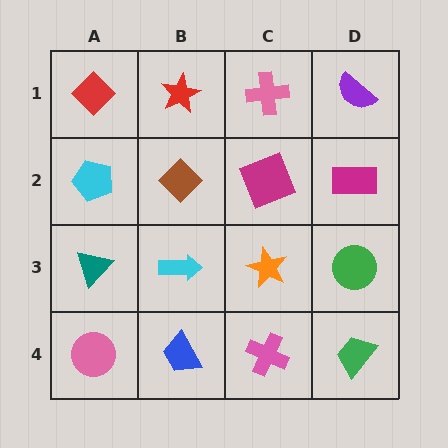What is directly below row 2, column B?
A cyan arrow.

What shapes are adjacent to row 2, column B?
A red star (row 1, column B), a cyan arrow (row 3, column B), a cyan pentagon (row 2, column A), a magenta square (row 2, column C).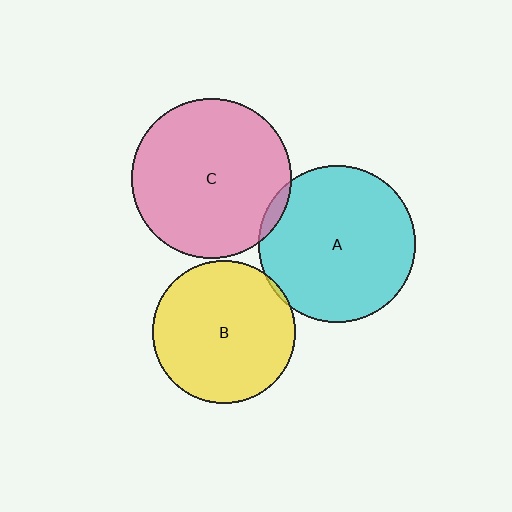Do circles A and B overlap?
Yes.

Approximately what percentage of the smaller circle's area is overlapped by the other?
Approximately 5%.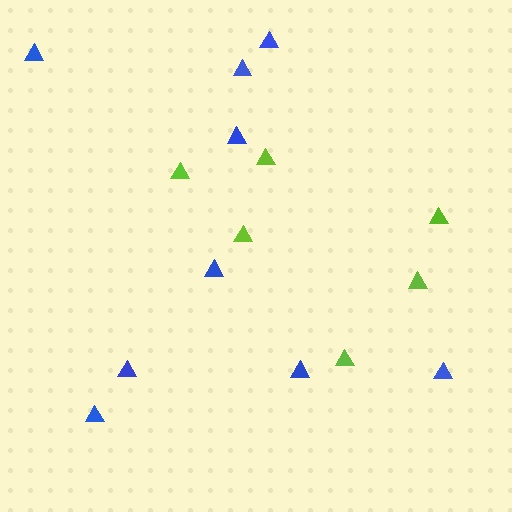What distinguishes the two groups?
There are 2 groups: one group of blue triangles (9) and one group of lime triangles (6).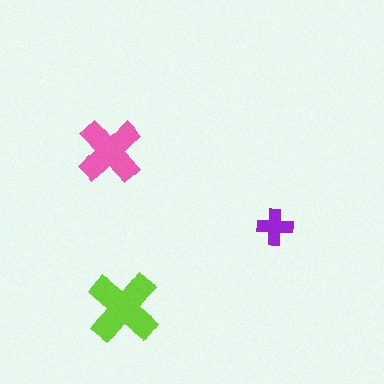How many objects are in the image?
There are 3 objects in the image.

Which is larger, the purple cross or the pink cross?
The pink one.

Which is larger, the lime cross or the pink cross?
The lime one.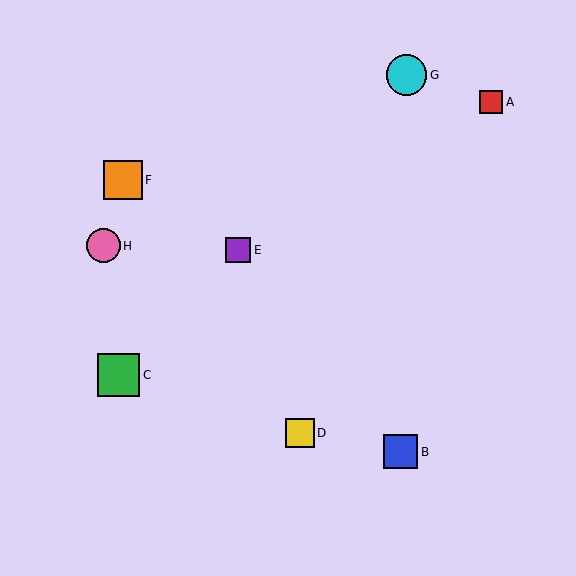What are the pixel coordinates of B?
Object B is at (401, 452).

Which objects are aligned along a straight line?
Objects C, E, G are aligned along a straight line.